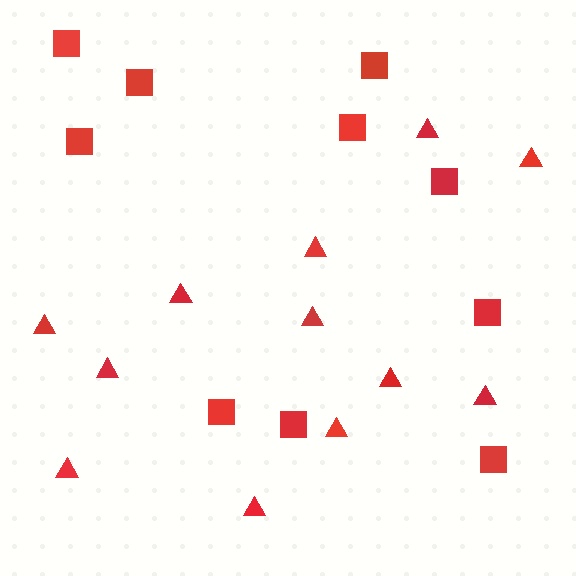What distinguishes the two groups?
There are 2 groups: one group of triangles (12) and one group of squares (10).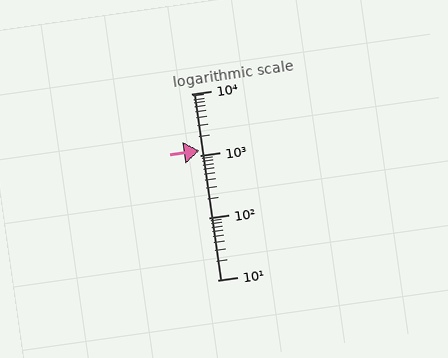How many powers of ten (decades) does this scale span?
The scale spans 3 decades, from 10 to 10000.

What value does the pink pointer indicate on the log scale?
The pointer indicates approximately 1200.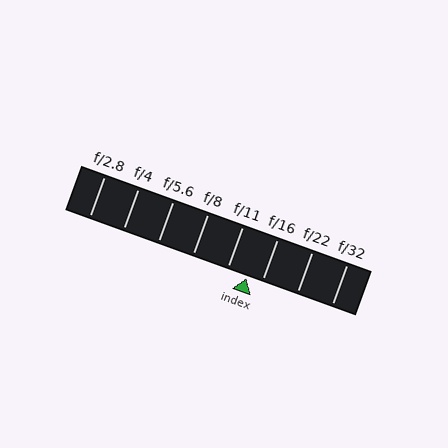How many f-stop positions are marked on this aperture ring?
There are 8 f-stop positions marked.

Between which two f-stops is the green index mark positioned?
The index mark is between f/11 and f/16.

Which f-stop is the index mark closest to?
The index mark is closest to f/16.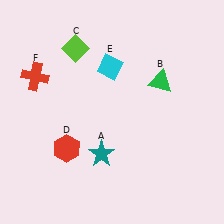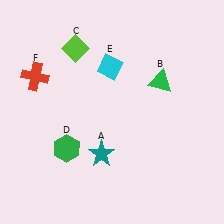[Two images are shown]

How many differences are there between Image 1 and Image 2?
There is 1 difference between the two images.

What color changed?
The hexagon (D) changed from red in Image 1 to green in Image 2.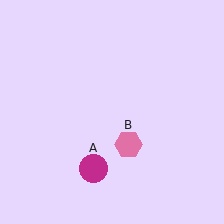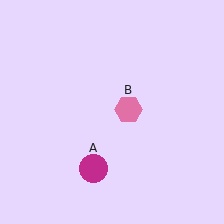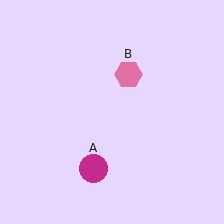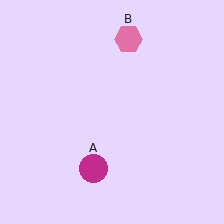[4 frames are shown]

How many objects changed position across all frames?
1 object changed position: pink hexagon (object B).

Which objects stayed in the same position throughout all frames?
Magenta circle (object A) remained stationary.